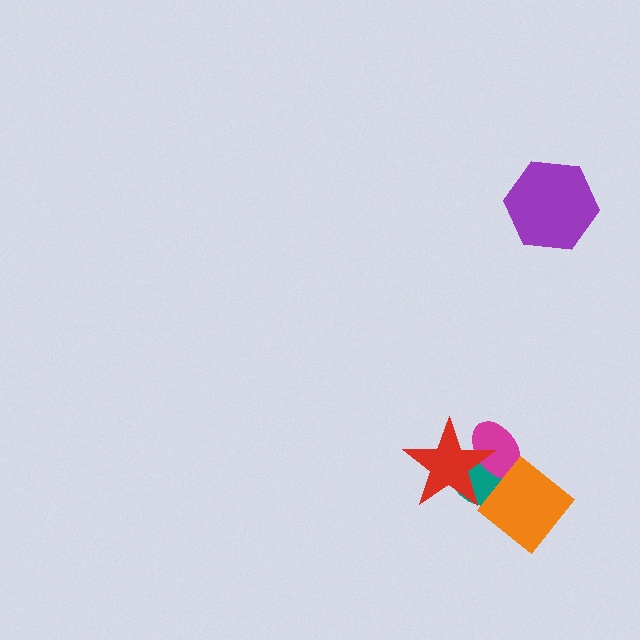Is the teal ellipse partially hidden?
Yes, it is partially covered by another shape.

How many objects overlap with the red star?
3 objects overlap with the red star.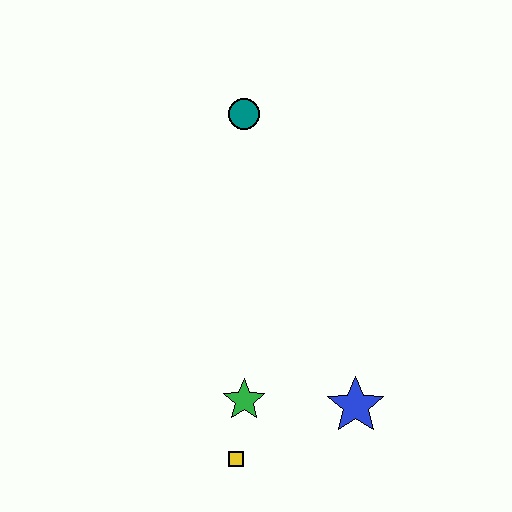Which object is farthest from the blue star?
The teal circle is farthest from the blue star.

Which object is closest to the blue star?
The green star is closest to the blue star.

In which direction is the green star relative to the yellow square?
The green star is above the yellow square.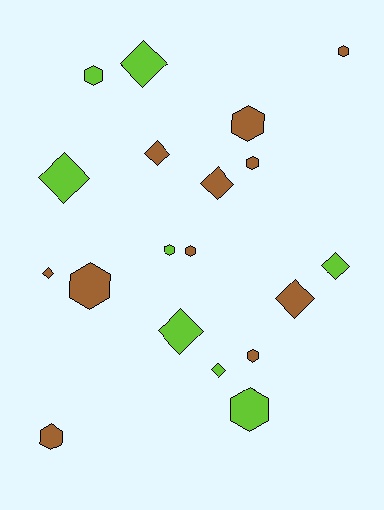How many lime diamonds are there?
There are 5 lime diamonds.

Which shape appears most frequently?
Hexagon, with 10 objects.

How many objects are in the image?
There are 19 objects.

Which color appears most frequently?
Brown, with 11 objects.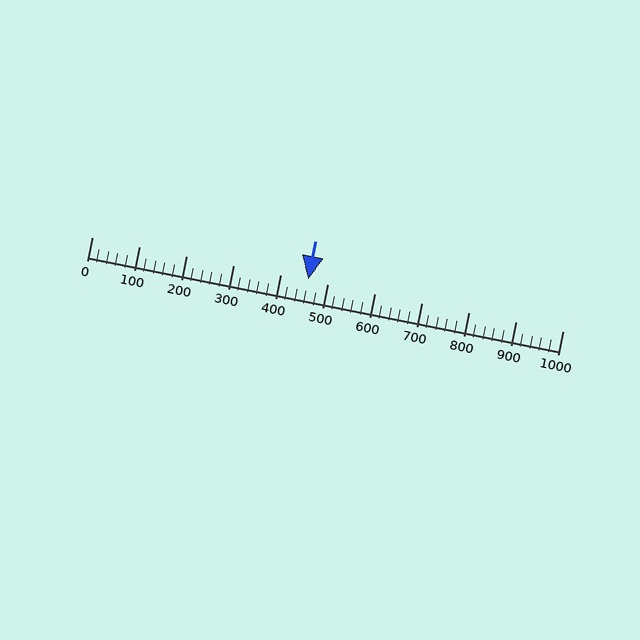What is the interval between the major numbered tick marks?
The major tick marks are spaced 100 units apart.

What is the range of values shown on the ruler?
The ruler shows values from 0 to 1000.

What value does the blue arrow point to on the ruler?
The blue arrow points to approximately 460.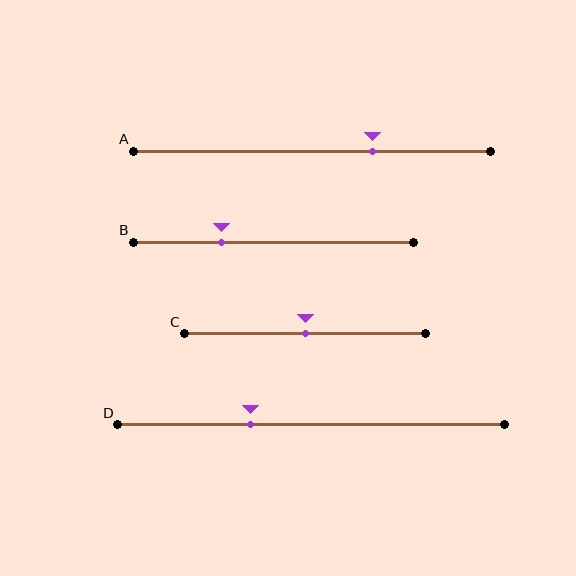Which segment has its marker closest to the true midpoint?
Segment C has its marker closest to the true midpoint.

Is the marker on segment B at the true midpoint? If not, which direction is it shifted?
No, the marker on segment B is shifted to the left by about 19% of the segment length.